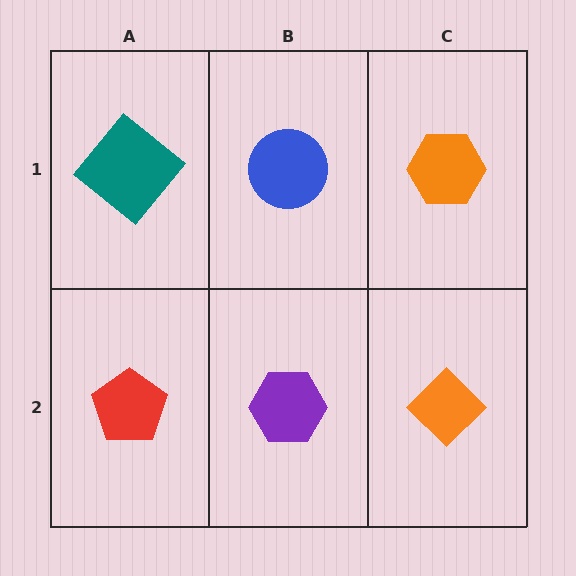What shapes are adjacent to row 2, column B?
A blue circle (row 1, column B), a red pentagon (row 2, column A), an orange diamond (row 2, column C).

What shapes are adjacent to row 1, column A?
A red pentagon (row 2, column A), a blue circle (row 1, column B).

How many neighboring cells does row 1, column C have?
2.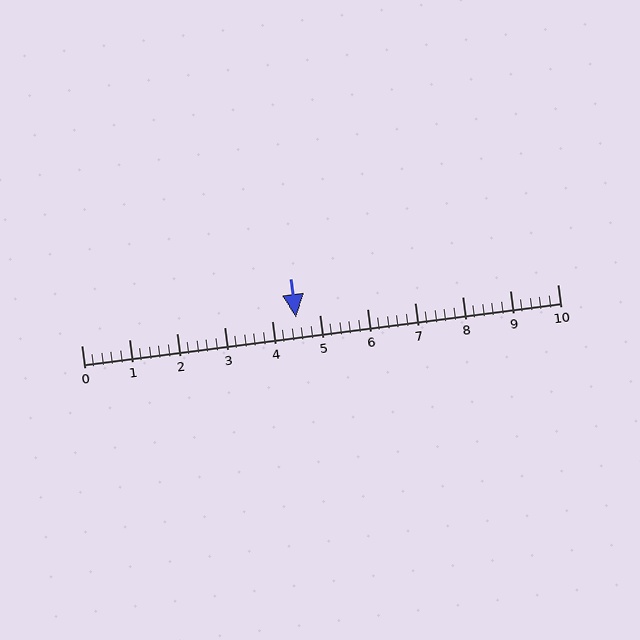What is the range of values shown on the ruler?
The ruler shows values from 0 to 10.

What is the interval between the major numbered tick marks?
The major tick marks are spaced 1 units apart.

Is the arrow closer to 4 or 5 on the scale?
The arrow is closer to 5.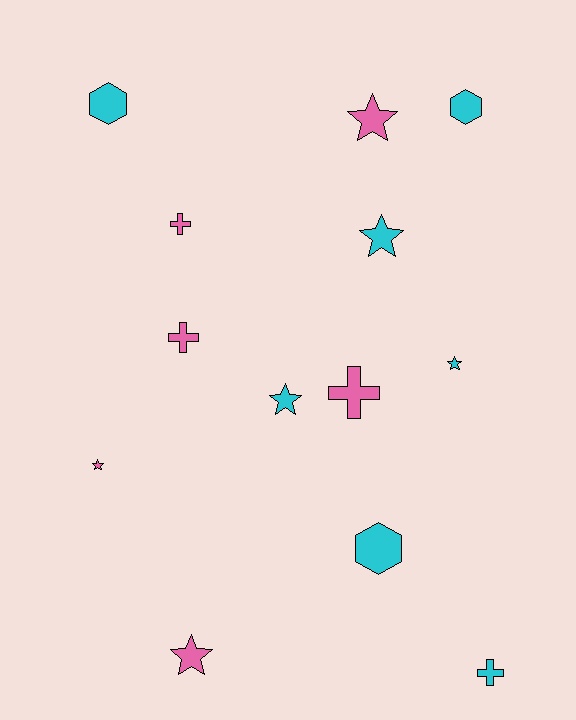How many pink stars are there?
There are 3 pink stars.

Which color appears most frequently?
Cyan, with 7 objects.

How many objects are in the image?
There are 13 objects.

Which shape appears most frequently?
Star, with 6 objects.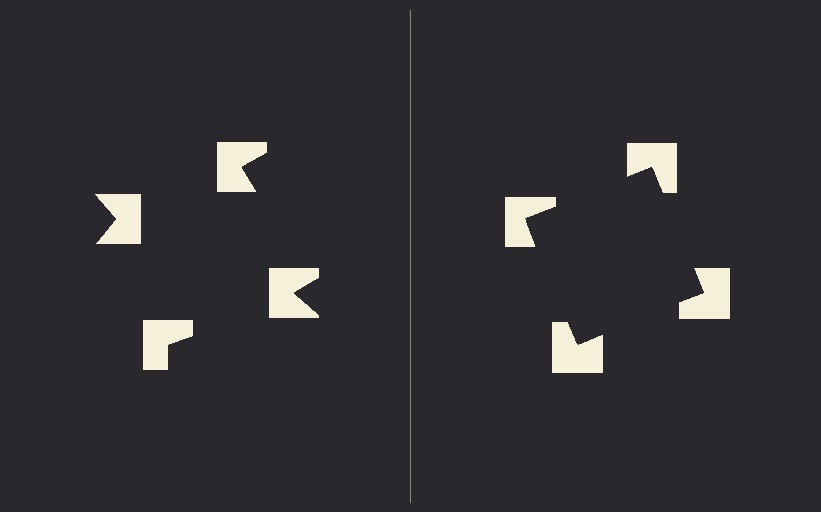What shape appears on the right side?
An illusory square.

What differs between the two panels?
The notched squares are positioned identically on both sides; only the wedge orientations differ. On the right they align to a square; on the left they are misaligned.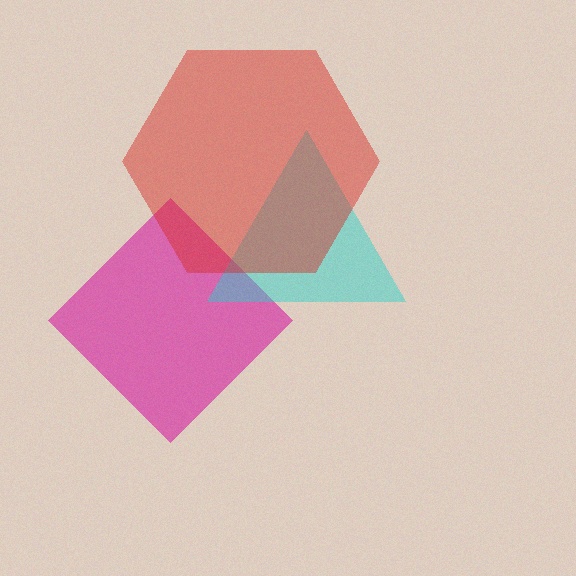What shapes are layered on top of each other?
The layered shapes are: a magenta diamond, a cyan triangle, a red hexagon.